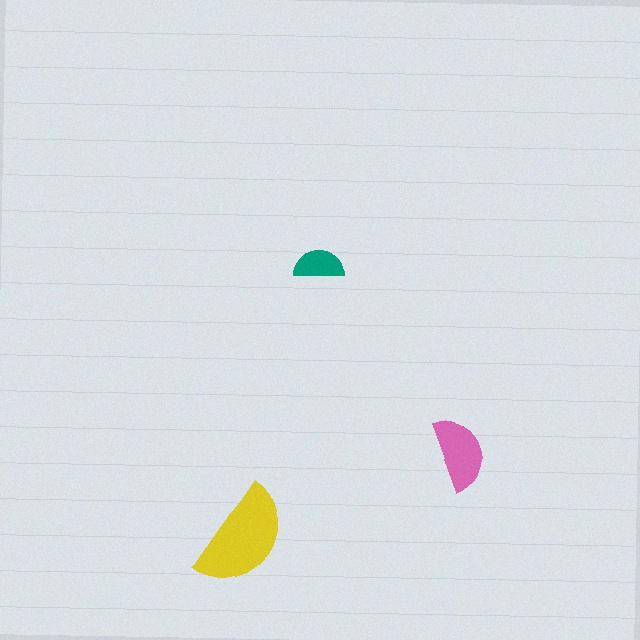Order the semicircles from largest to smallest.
the yellow one, the pink one, the teal one.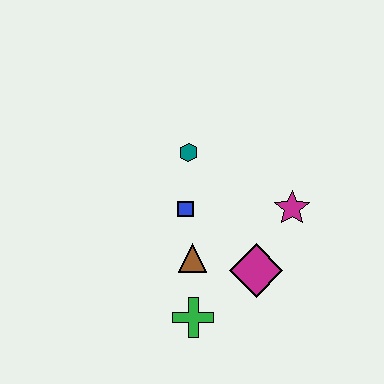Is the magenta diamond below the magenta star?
Yes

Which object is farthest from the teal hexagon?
The green cross is farthest from the teal hexagon.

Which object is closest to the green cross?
The brown triangle is closest to the green cross.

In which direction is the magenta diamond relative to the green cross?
The magenta diamond is to the right of the green cross.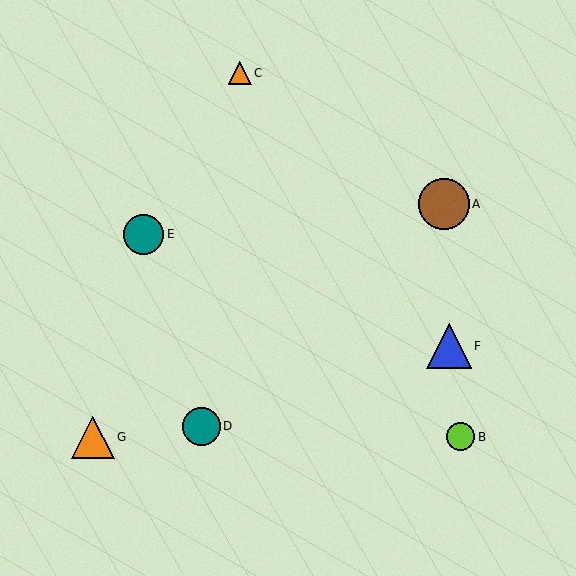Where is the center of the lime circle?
The center of the lime circle is at (461, 437).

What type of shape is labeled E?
Shape E is a teal circle.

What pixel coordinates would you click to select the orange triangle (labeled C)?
Click at (240, 73) to select the orange triangle C.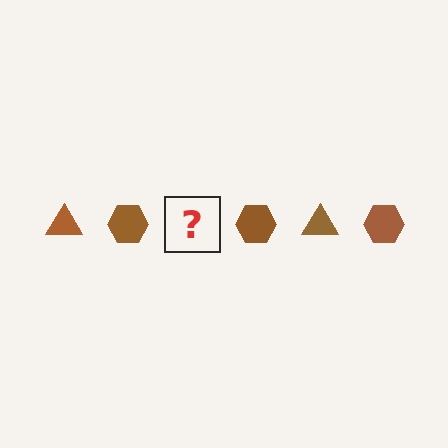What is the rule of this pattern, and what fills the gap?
The rule is that the pattern cycles through triangle, hexagon shapes in brown. The gap should be filled with a brown triangle.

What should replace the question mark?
The question mark should be replaced with a brown triangle.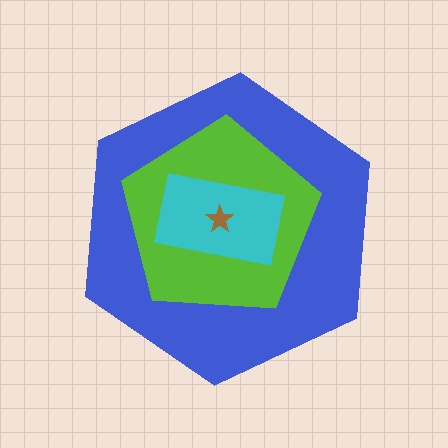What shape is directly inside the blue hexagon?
The lime pentagon.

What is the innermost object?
The brown star.